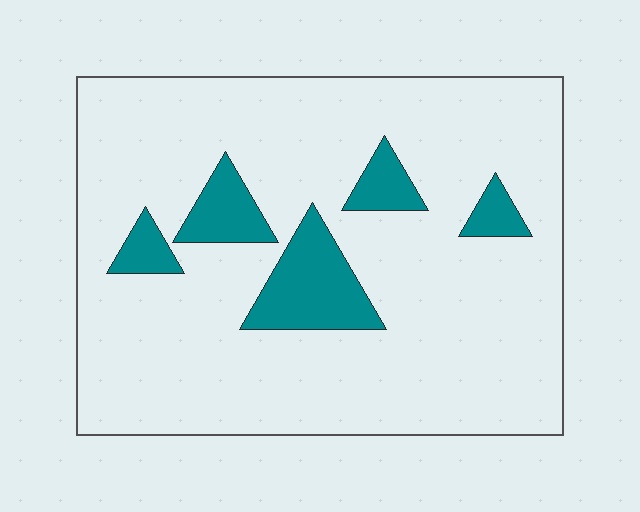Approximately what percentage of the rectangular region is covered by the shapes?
Approximately 15%.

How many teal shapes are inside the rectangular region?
5.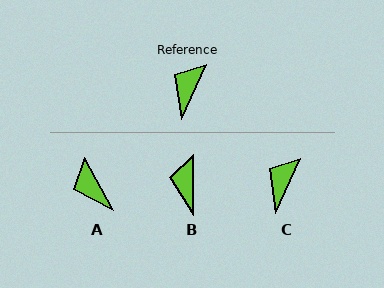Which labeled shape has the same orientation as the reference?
C.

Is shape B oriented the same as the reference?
No, it is off by about 24 degrees.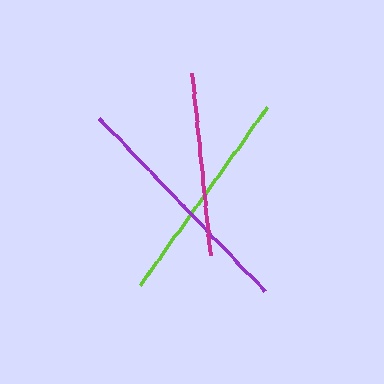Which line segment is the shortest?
The magenta line is the shortest at approximately 182 pixels.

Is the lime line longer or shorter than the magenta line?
The lime line is longer than the magenta line.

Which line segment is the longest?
The purple line is the longest at approximately 239 pixels.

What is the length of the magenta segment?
The magenta segment is approximately 182 pixels long.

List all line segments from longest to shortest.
From longest to shortest: purple, lime, magenta.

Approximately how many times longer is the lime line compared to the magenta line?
The lime line is approximately 1.2 times the length of the magenta line.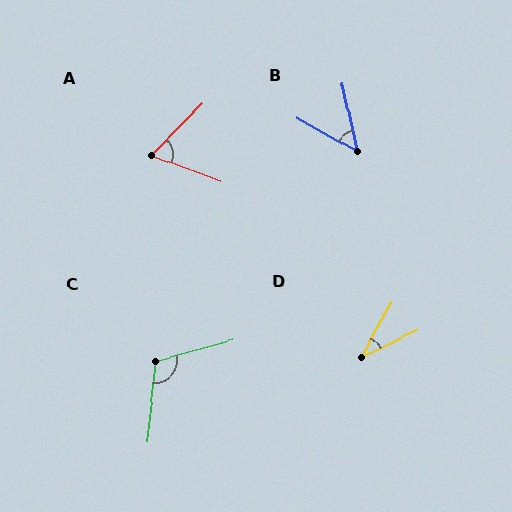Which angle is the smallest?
D, at approximately 36 degrees.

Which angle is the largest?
C, at approximately 111 degrees.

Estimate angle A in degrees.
Approximately 65 degrees.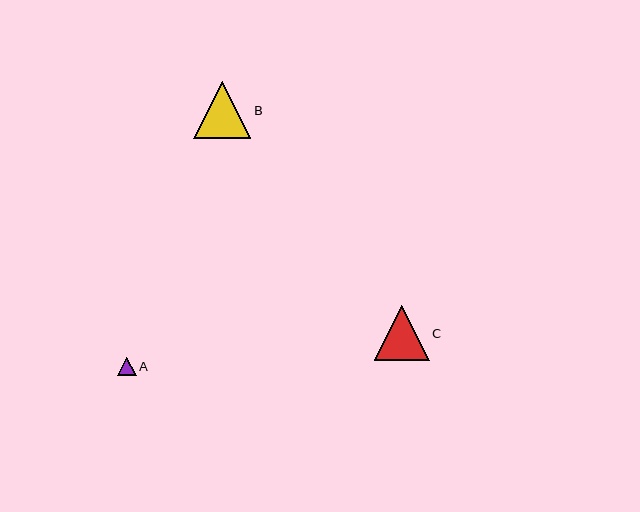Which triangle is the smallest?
Triangle A is the smallest with a size of approximately 19 pixels.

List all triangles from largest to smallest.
From largest to smallest: B, C, A.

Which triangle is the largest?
Triangle B is the largest with a size of approximately 57 pixels.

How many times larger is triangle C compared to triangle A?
Triangle C is approximately 2.9 times the size of triangle A.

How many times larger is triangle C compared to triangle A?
Triangle C is approximately 2.9 times the size of triangle A.